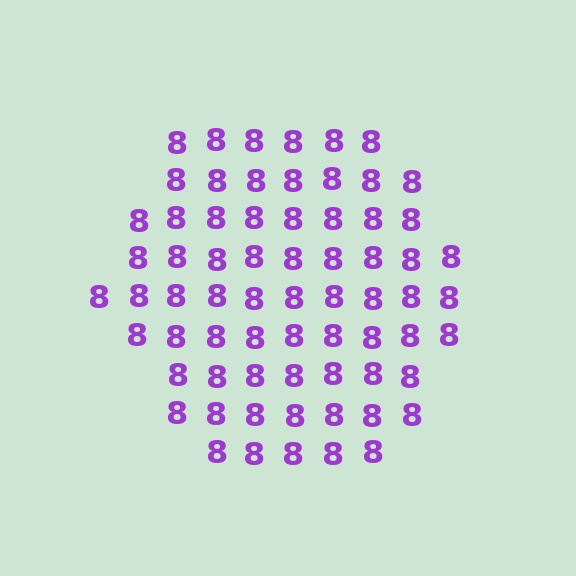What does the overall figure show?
The overall figure shows a hexagon.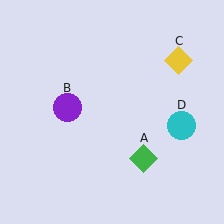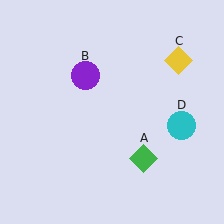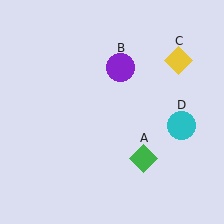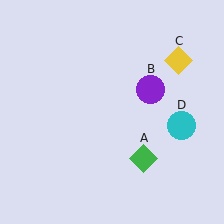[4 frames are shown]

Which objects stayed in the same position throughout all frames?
Green diamond (object A) and yellow diamond (object C) and cyan circle (object D) remained stationary.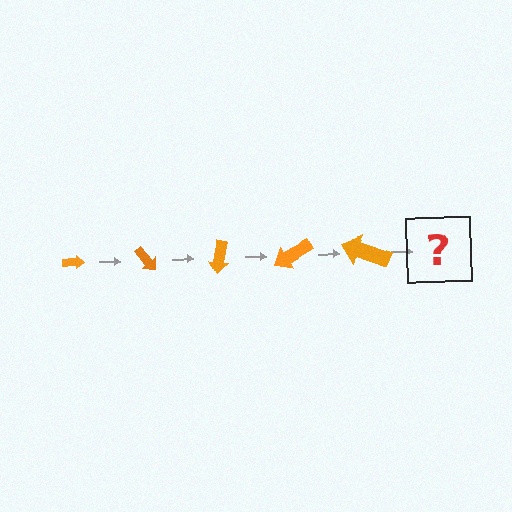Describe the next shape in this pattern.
It should be an arrow, larger than the previous one and rotated 250 degrees from the start.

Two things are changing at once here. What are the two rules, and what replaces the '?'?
The two rules are that the arrow grows larger each step and it rotates 50 degrees each step. The '?' should be an arrow, larger than the previous one and rotated 250 degrees from the start.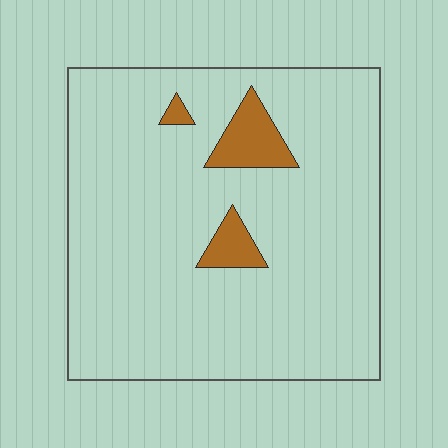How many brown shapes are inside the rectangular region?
3.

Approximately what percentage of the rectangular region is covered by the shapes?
Approximately 5%.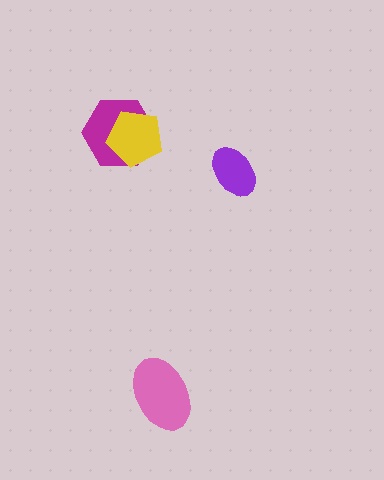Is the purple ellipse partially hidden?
No, no other shape covers it.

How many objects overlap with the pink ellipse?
0 objects overlap with the pink ellipse.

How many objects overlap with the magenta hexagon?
1 object overlaps with the magenta hexagon.